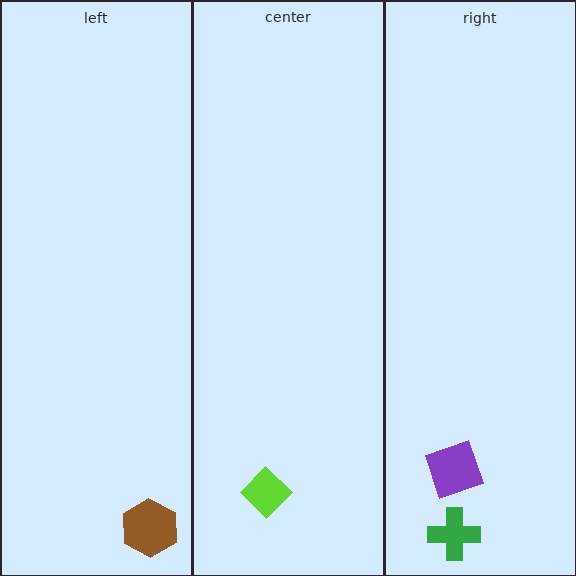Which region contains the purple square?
The right region.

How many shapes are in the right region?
2.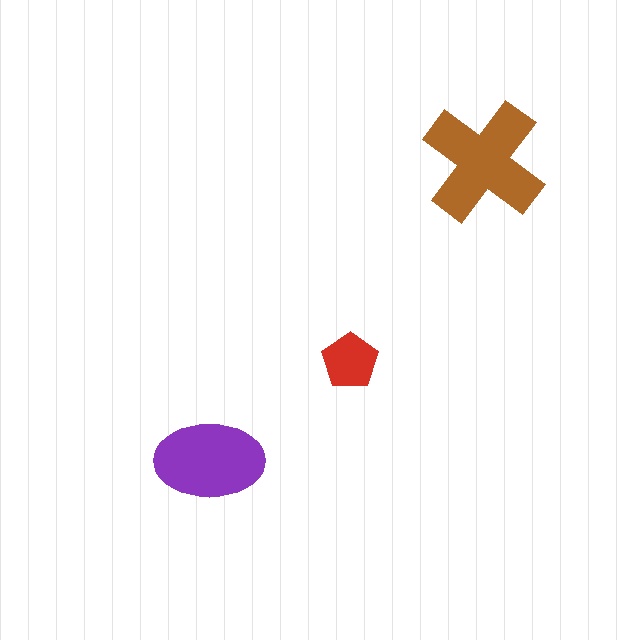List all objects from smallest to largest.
The red pentagon, the purple ellipse, the brown cross.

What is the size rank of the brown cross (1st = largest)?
1st.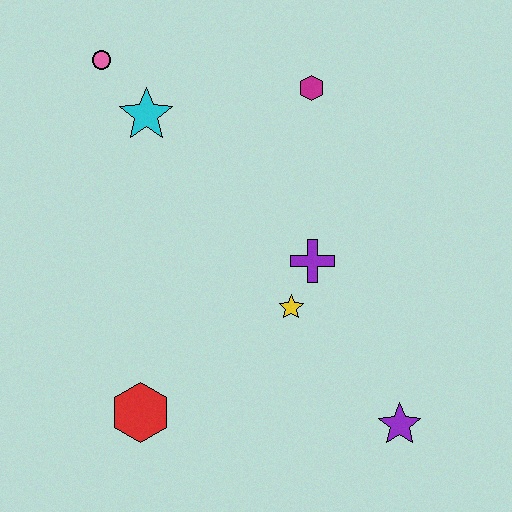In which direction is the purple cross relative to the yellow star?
The purple cross is above the yellow star.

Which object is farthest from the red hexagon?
The magenta hexagon is farthest from the red hexagon.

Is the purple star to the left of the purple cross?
No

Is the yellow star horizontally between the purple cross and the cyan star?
Yes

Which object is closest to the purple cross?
The yellow star is closest to the purple cross.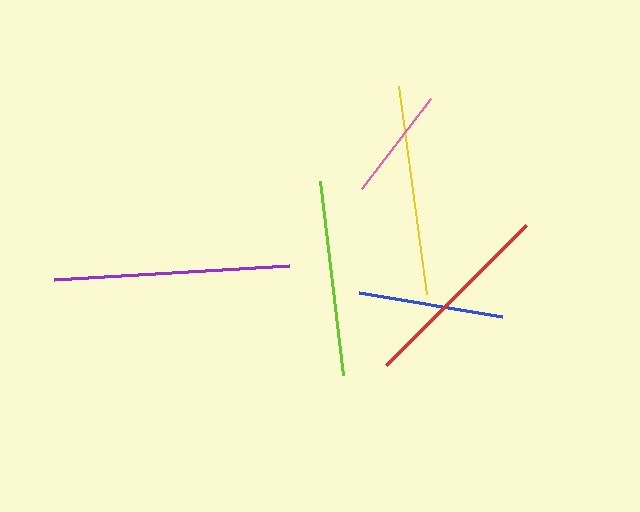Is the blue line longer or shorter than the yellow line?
The yellow line is longer than the blue line.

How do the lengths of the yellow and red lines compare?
The yellow and red lines are approximately the same length.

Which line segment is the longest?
The purple line is the longest at approximately 235 pixels.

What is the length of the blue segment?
The blue segment is approximately 144 pixels long.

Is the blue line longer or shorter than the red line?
The red line is longer than the blue line.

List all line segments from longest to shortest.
From longest to shortest: purple, yellow, red, lime, blue, pink.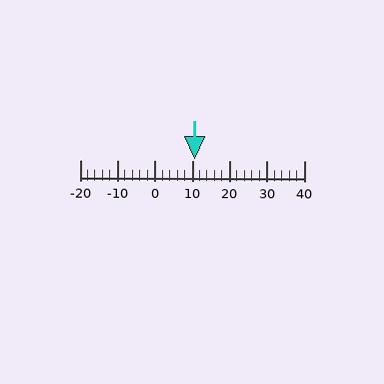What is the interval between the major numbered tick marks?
The major tick marks are spaced 10 units apart.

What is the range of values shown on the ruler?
The ruler shows values from -20 to 40.